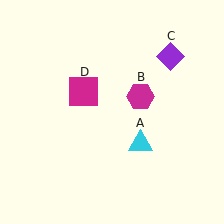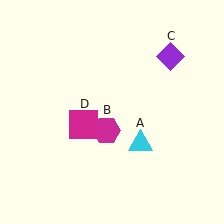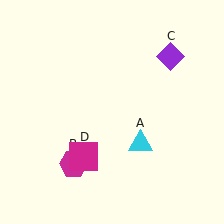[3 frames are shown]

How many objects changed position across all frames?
2 objects changed position: magenta hexagon (object B), magenta square (object D).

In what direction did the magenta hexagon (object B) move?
The magenta hexagon (object B) moved down and to the left.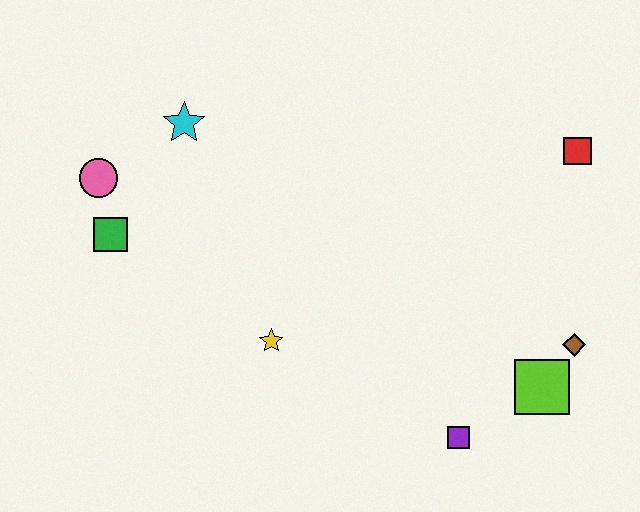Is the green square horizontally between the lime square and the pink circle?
Yes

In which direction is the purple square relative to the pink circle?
The purple square is to the right of the pink circle.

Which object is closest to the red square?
The brown diamond is closest to the red square.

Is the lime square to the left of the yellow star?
No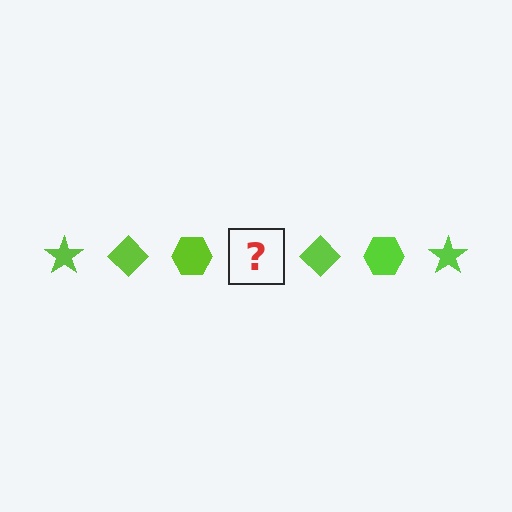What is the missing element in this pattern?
The missing element is a lime star.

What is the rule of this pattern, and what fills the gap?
The rule is that the pattern cycles through star, diamond, hexagon shapes in lime. The gap should be filled with a lime star.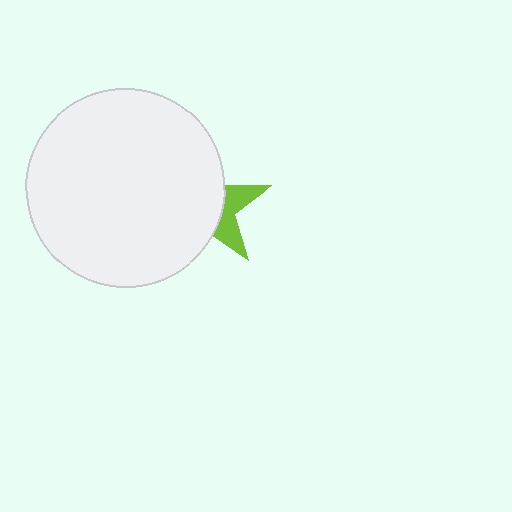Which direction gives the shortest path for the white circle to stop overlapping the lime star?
Moving left gives the shortest separation.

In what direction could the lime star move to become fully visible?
The lime star could move right. That would shift it out from behind the white circle entirely.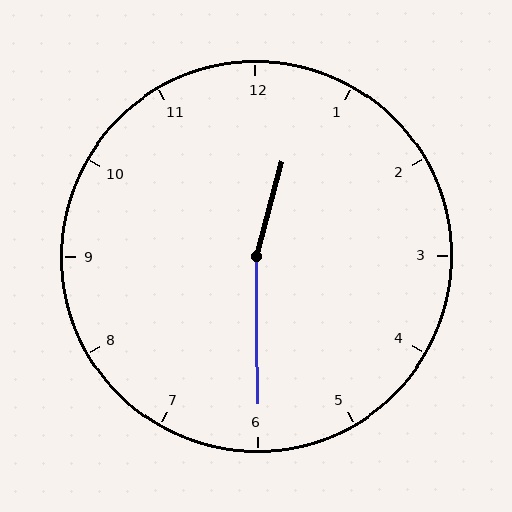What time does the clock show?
12:30.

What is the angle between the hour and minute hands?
Approximately 165 degrees.